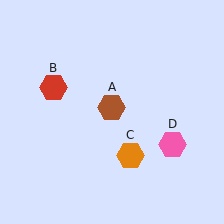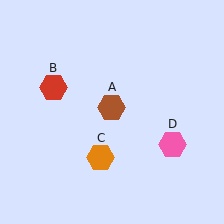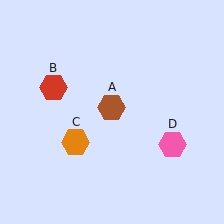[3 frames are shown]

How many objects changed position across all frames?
1 object changed position: orange hexagon (object C).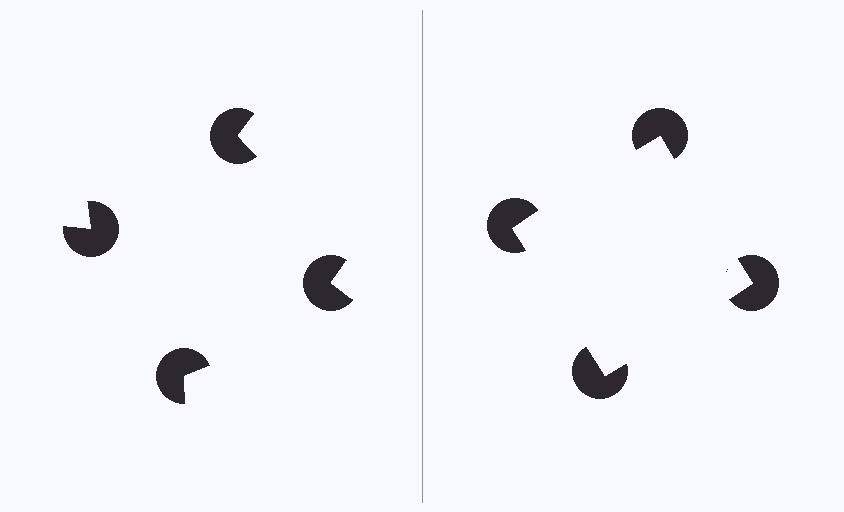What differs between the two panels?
The pac-man discs are positioned identically on both sides; only the wedge orientations differ. On the right they align to a square; on the left they are misaligned.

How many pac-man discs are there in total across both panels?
8 — 4 on each side.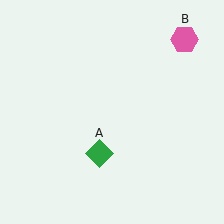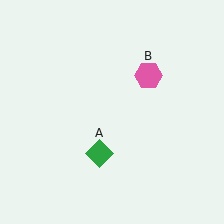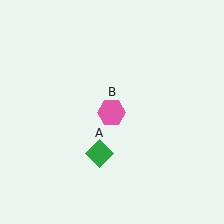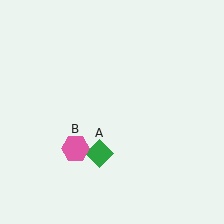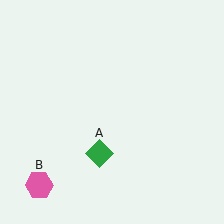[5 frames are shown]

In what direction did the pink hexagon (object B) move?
The pink hexagon (object B) moved down and to the left.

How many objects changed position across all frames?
1 object changed position: pink hexagon (object B).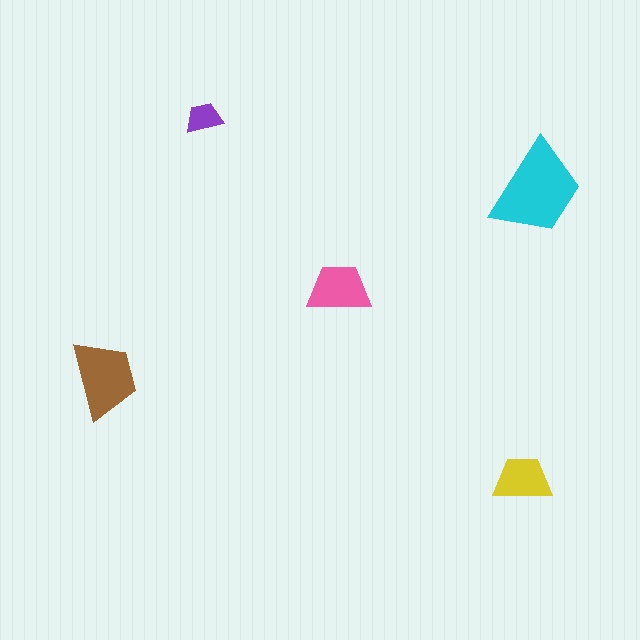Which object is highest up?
The purple trapezoid is topmost.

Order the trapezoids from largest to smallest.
the cyan one, the brown one, the pink one, the yellow one, the purple one.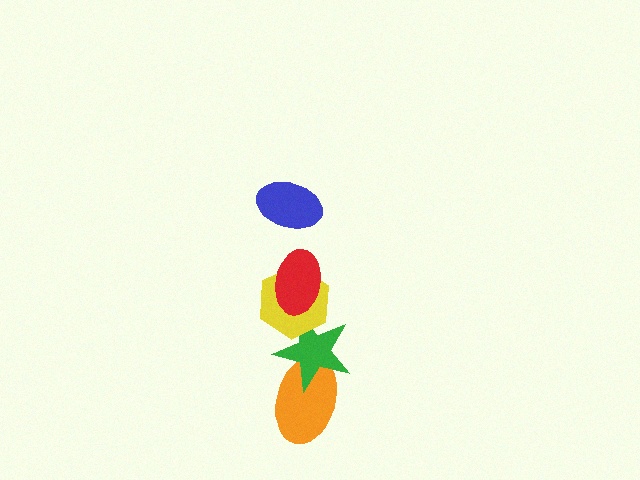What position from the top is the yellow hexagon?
The yellow hexagon is 3rd from the top.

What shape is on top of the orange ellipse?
The green star is on top of the orange ellipse.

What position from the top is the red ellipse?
The red ellipse is 2nd from the top.